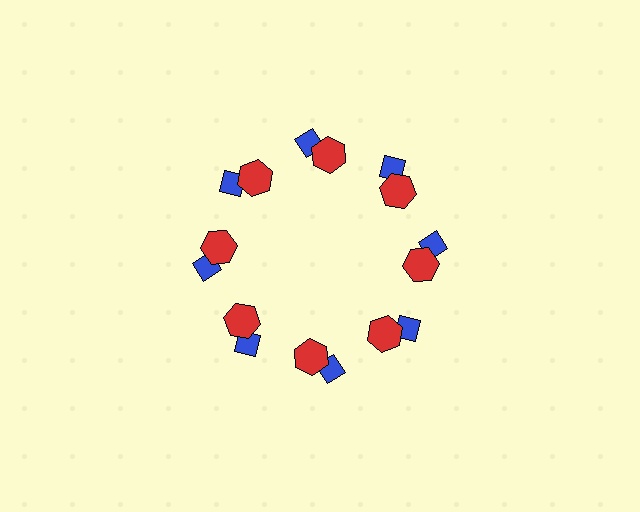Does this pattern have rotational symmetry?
Yes, this pattern has 8-fold rotational symmetry. It looks the same after rotating 45 degrees around the center.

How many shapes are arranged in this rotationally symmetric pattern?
There are 16 shapes, arranged in 8 groups of 2.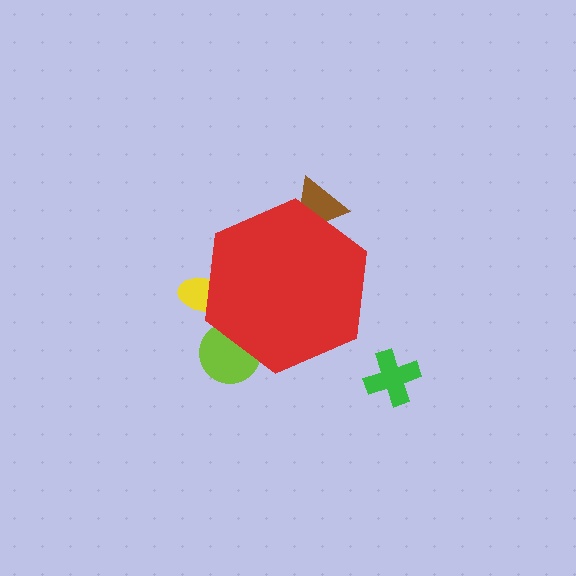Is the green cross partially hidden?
No, the green cross is fully visible.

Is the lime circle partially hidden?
Yes, the lime circle is partially hidden behind the red hexagon.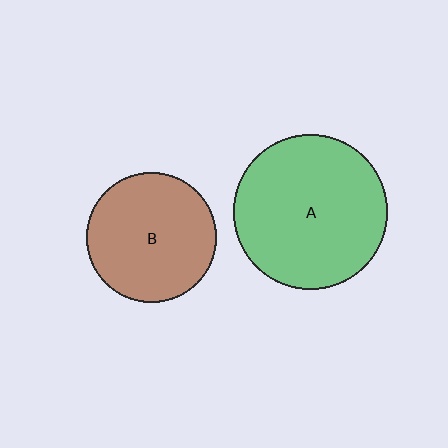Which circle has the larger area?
Circle A (green).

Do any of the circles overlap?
No, none of the circles overlap.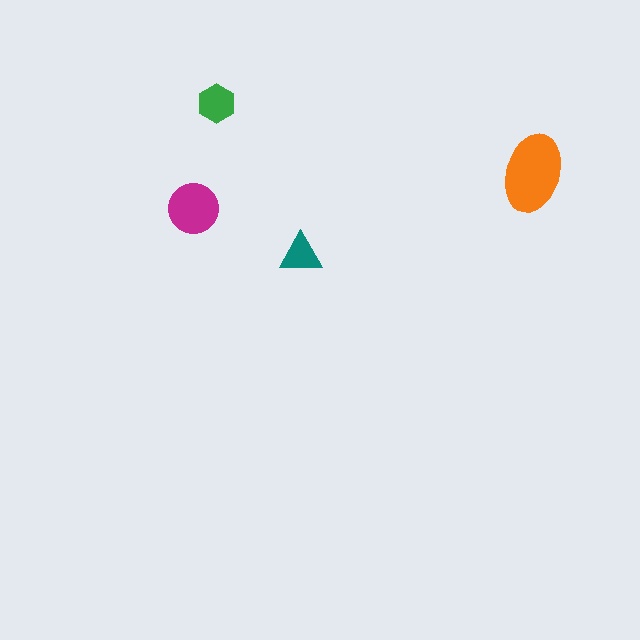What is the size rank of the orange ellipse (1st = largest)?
1st.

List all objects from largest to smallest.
The orange ellipse, the magenta circle, the green hexagon, the teal triangle.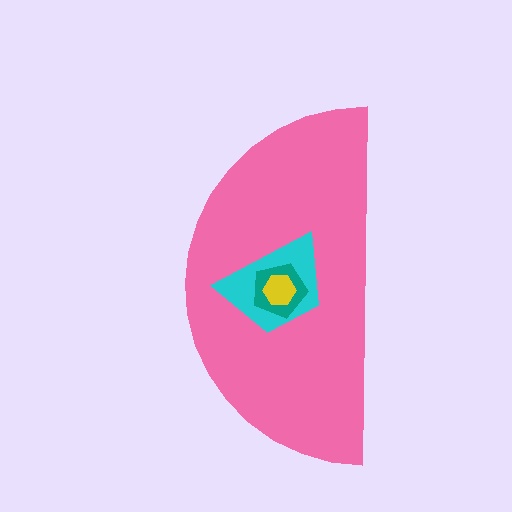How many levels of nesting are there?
4.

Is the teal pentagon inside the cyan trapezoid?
Yes.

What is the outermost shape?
The pink semicircle.